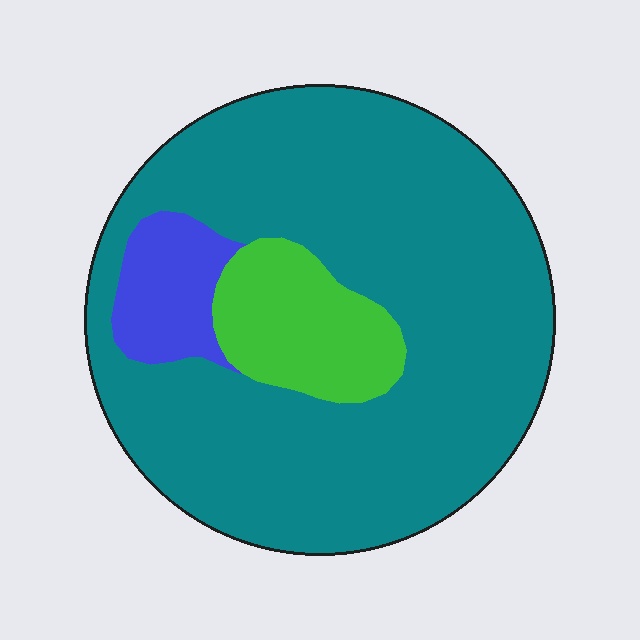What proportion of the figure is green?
Green covers about 15% of the figure.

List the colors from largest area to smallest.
From largest to smallest: teal, green, blue.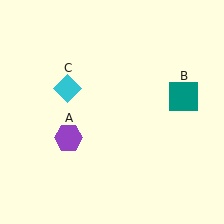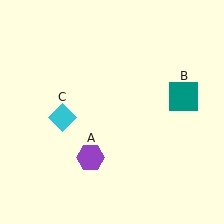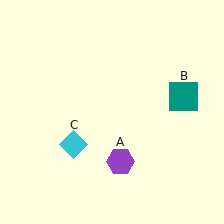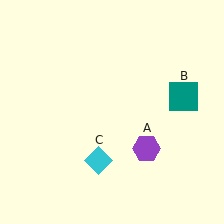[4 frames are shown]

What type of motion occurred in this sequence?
The purple hexagon (object A), cyan diamond (object C) rotated counterclockwise around the center of the scene.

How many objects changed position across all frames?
2 objects changed position: purple hexagon (object A), cyan diamond (object C).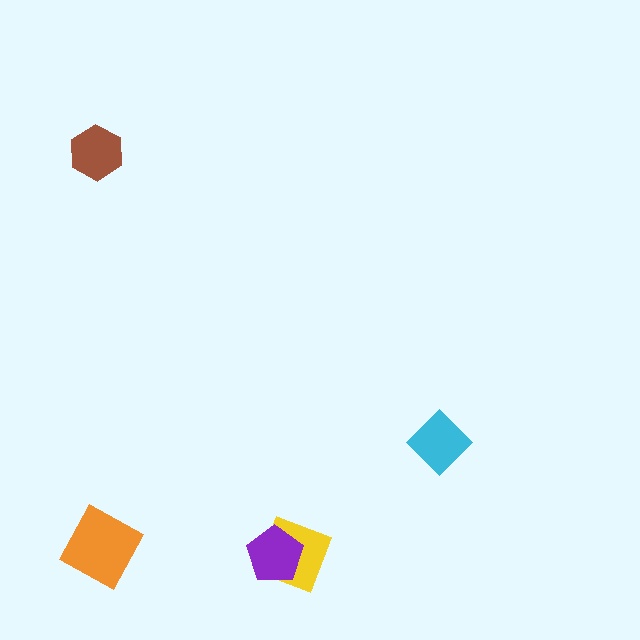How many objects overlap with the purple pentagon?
1 object overlaps with the purple pentagon.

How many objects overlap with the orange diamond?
0 objects overlap with the orange diamond.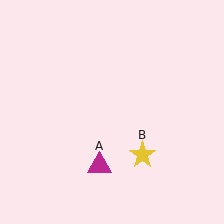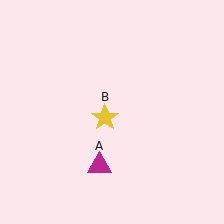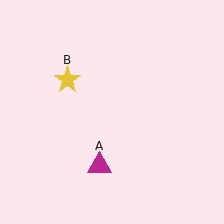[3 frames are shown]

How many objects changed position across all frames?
1 object changed position: yellow star (object B).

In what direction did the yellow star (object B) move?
The yellow star (object B) moved up and to the left.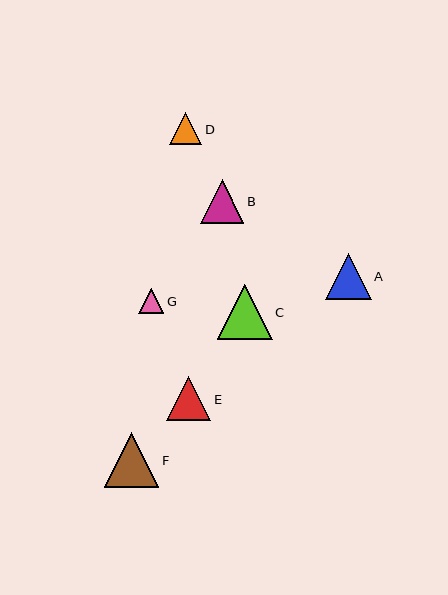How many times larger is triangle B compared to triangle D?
Triangle B is approximately 1.3 times the size of triangle D.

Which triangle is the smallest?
Triangle G is the smallest with a size of approximately 25 pixels.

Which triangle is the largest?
Triangle C is the largest with a size of approximately 55 pixels.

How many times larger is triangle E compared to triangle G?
Triangle E is approximately 1.8 times the size of triangle G.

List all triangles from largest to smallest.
From largest to smallest: C, F, A, E, B, D, G.